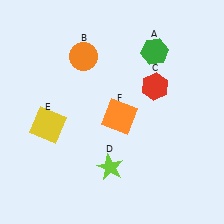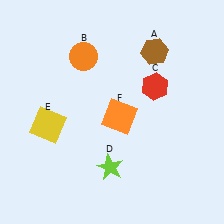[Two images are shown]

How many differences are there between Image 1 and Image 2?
There is 1 difference between the two images.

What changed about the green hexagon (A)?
In Image 1, A is green. In Image 2, it changed to brown.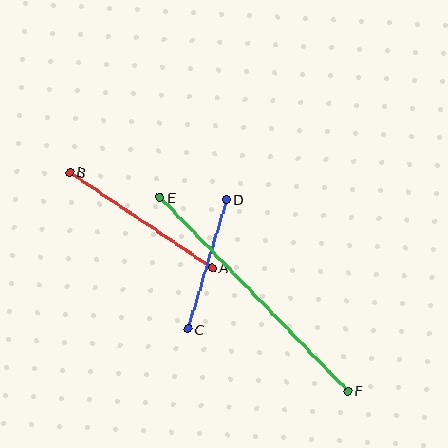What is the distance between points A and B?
The distance is approximately 172 pixels.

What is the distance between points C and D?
The distance is approximately 136 pixels.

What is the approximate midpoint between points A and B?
The midpoint is at approximately (141, 220) pixels.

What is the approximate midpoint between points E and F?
The midpoint is at approximately (254, 294) pixels.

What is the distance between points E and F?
The distance is approximately 269 pixels.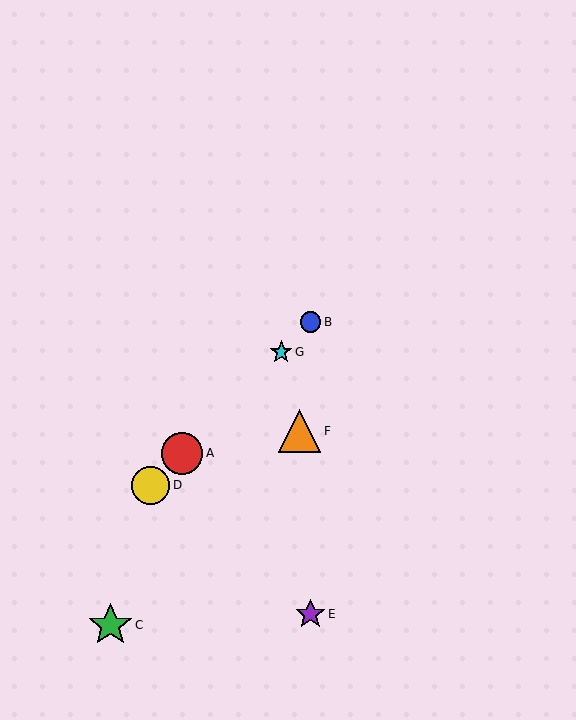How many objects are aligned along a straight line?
4 objects (A, B, D, G) are aligned along a straight line.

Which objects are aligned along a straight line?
Objects A, B, D, G are aligned along a straight line.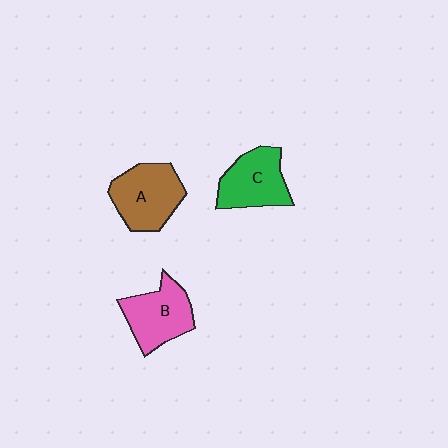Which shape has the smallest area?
Shape C (green).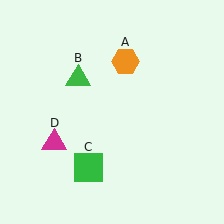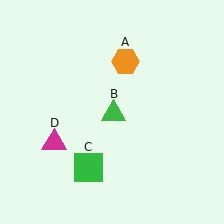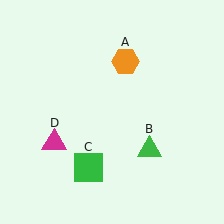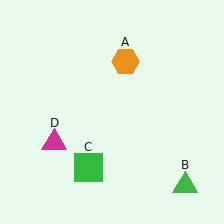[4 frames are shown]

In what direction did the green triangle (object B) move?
The green triangle (object B) moved down and to the right.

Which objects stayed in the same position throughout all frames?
Orange hexagon (object A) and green square (object C) and magenta triangle (object D) remained stationary.